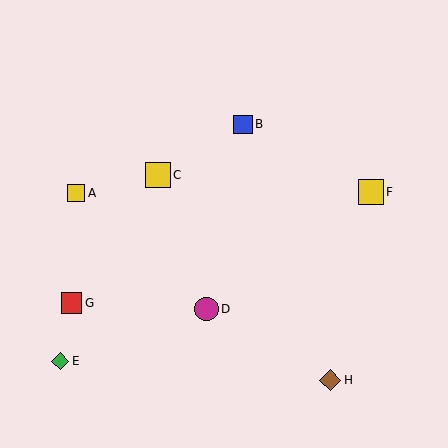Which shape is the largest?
The yellow square (labeled C) is the largest.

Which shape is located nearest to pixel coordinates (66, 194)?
The yellow square (labeled A) at (76, 193) is nearest to that location.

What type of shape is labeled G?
Shape G is a red square.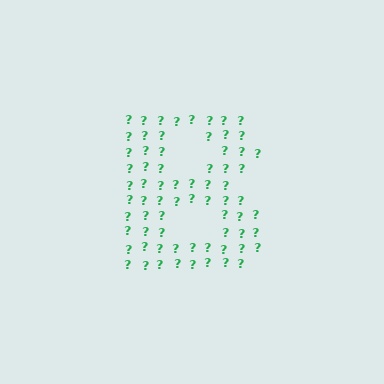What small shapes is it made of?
It is made of small question marks.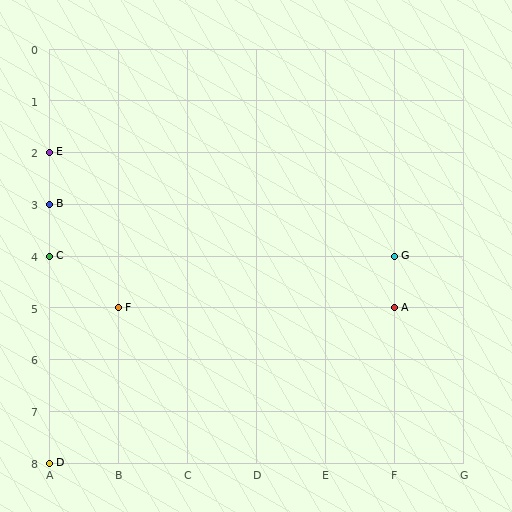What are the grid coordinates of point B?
Point B is at grid coordinates (A, 3).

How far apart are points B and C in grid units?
Points B and C are 1 row apart.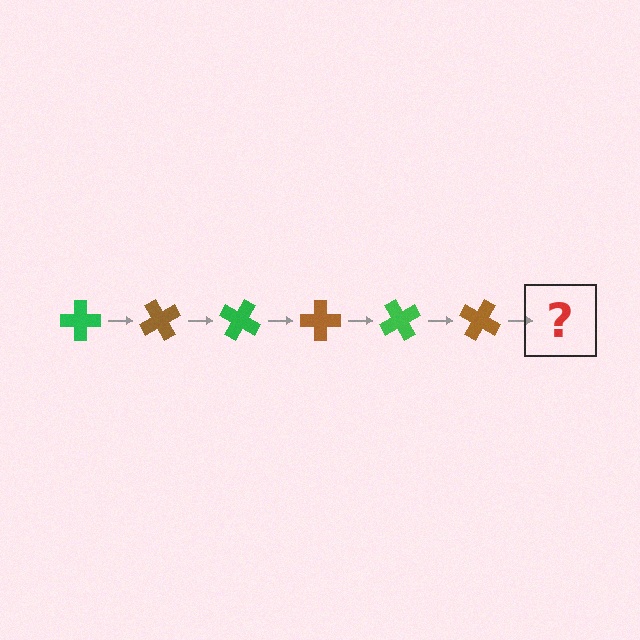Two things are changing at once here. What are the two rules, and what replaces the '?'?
The two rules are that it rotates 60 degrees each step and the color cycles through green and brown. The '?' should be a green cross, rotated 360 degrees from the start.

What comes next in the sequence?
The next element should be a green cross, rotated 360 degrees from the start.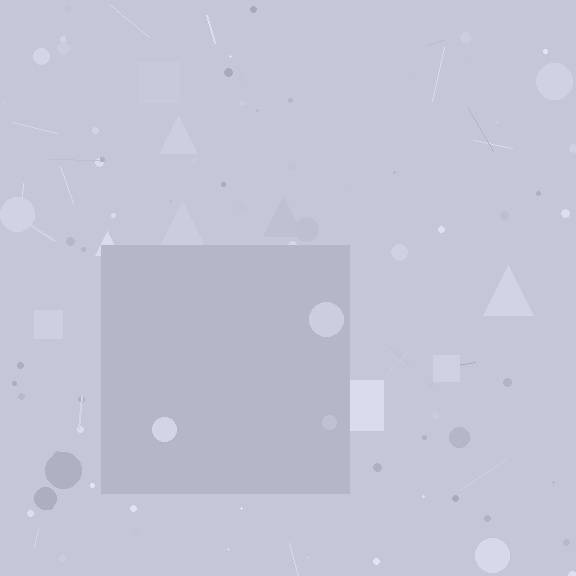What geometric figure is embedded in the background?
A square is embedded in the background.